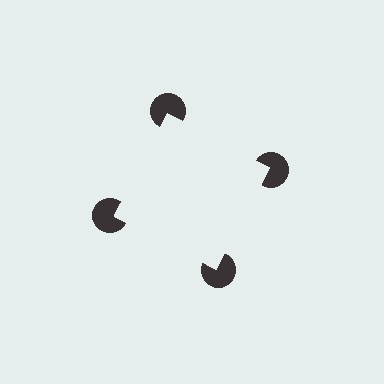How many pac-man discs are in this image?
There are 4 — one at each vertex of the illusory square.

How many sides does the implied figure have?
4 sides.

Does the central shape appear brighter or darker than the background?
It typically appears slightly brighter than the background, even though no actual brightness change is drawn.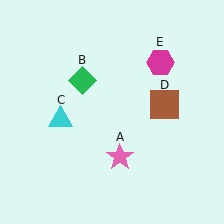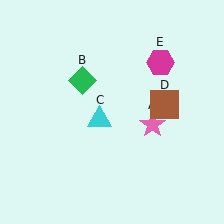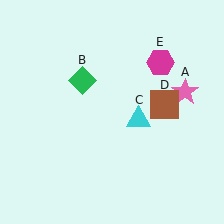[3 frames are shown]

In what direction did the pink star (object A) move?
The pink star (object A) moved up and to the right.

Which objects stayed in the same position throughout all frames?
Green diamond (object B) and brown square (object D) and magenta hexagon (object E) remained stationary.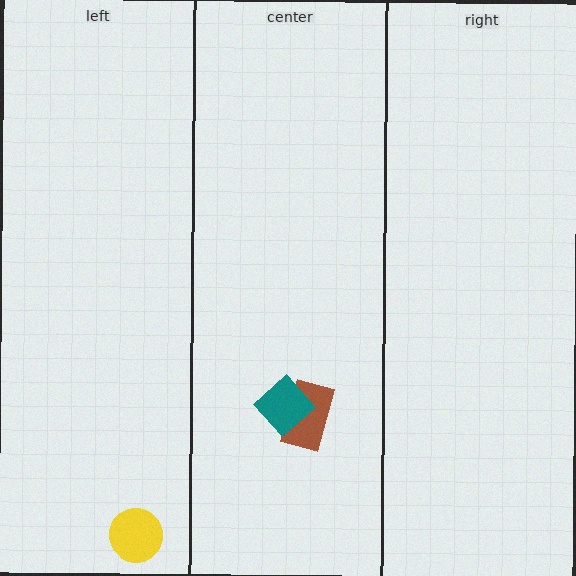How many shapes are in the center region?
2.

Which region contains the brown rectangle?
The center region.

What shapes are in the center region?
The brown rectangle, the teal diamond.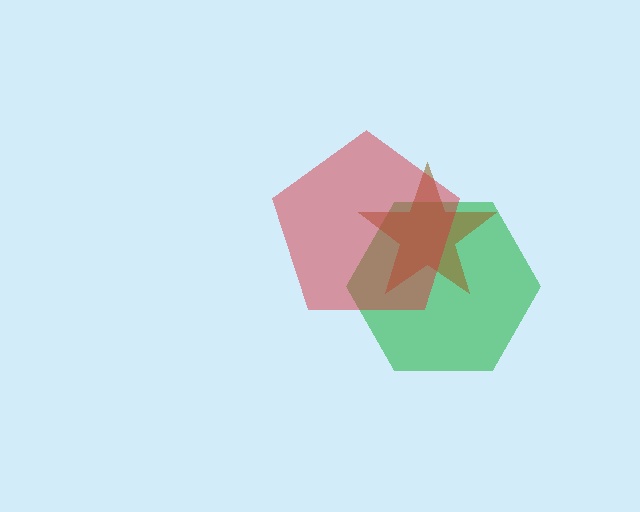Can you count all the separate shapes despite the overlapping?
Yes, there are 3 separate shapes.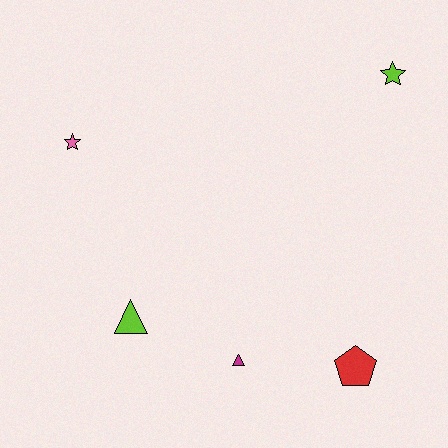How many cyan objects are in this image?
There are no cyan objects.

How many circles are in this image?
There are no circles.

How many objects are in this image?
There are 5 objects.